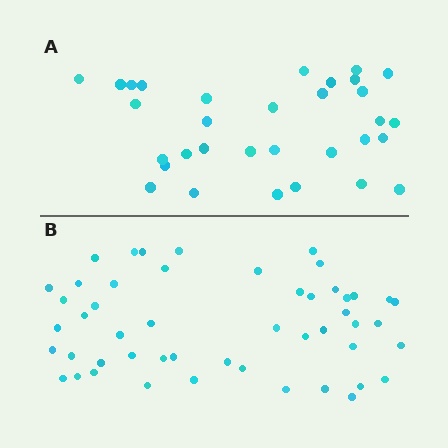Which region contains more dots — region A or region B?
Region B (the bottom region) has more dots.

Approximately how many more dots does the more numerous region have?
Region B has approximately 20 more dots than region A.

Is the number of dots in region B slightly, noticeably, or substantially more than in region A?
Region B has substantially more. The ratio is roughly 1.6 to 1.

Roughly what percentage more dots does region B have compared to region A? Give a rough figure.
About 55% more.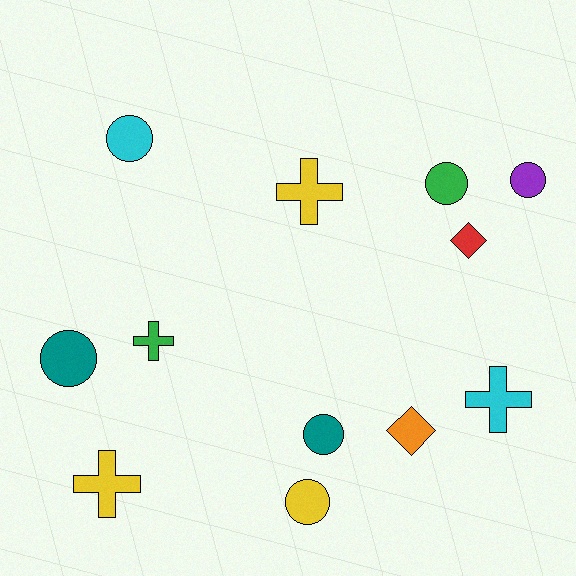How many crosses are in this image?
There are 4 crosses.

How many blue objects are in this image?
There are no blue objects.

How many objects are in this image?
There are 12 objects.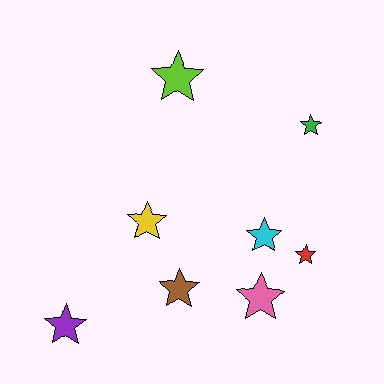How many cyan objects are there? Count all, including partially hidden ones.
There is 1 cyan object.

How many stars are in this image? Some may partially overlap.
There are 8 stars.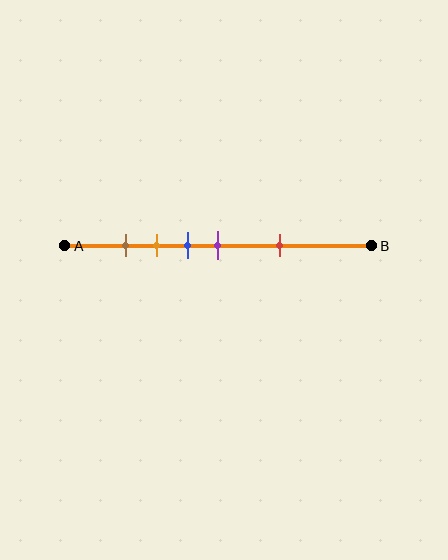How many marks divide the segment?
There are 5 marks dividing the segment.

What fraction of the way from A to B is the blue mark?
The blue mark is approximately 40% (0.4) of the way from A to B.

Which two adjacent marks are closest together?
The brown and orange marks are the closest adjacent pair.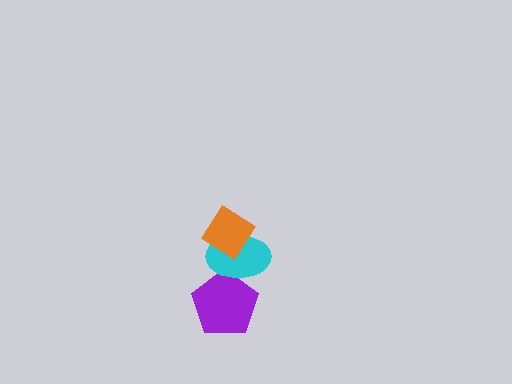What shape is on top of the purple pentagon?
The cyan ellipse is on top of the purple pentagon.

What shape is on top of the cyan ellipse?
The orange diamond is on top of the cyan ellipse.